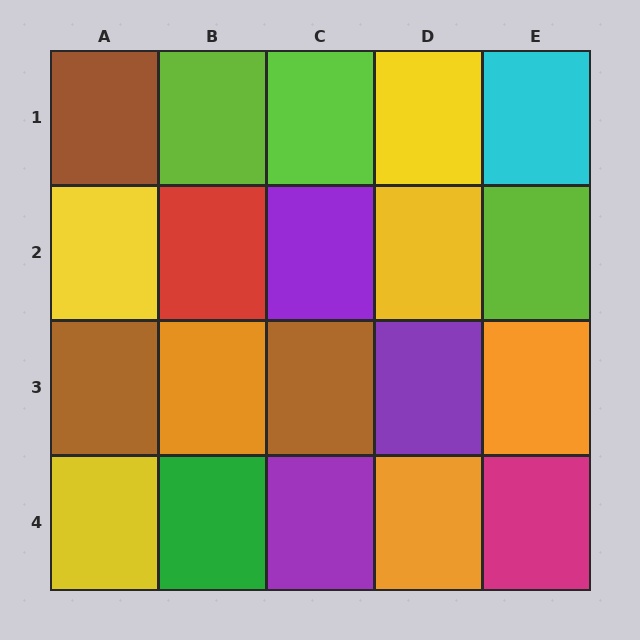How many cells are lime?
3 cells are lime.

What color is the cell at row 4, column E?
Magenta.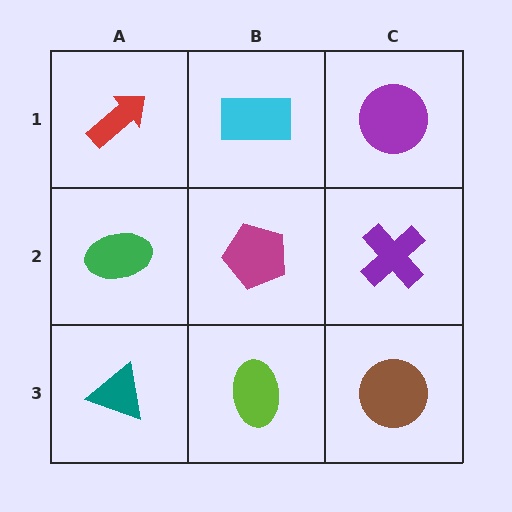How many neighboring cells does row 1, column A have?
2.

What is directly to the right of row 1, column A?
A cyan rectangle.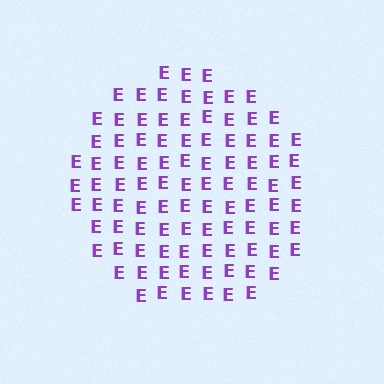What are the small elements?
The small elements are letter E's.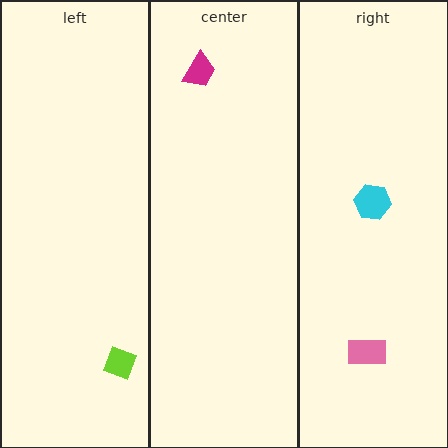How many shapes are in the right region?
2.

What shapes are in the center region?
The magenta trapezoid.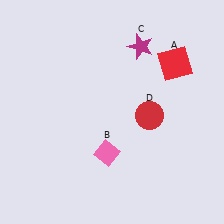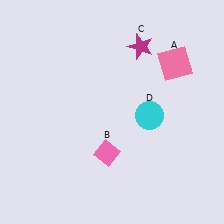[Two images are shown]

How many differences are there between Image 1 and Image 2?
There are 2 differences between the two images.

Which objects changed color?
A changed from red to pink. D changed from red to cyan.